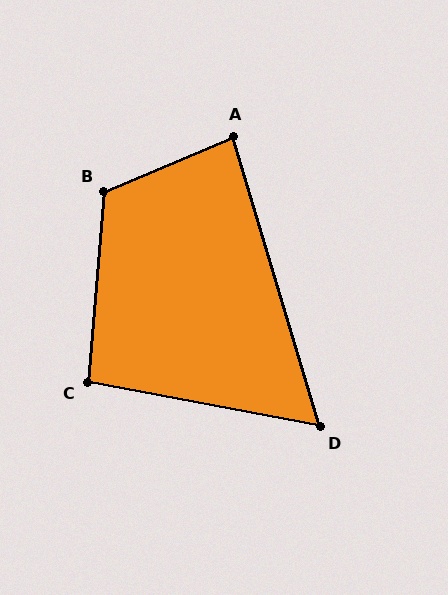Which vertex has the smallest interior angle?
D, at approximately 63 degrees.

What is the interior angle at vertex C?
Approximately 96 degrees (obtuse).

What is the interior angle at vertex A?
Approximately 84 degrees (acute).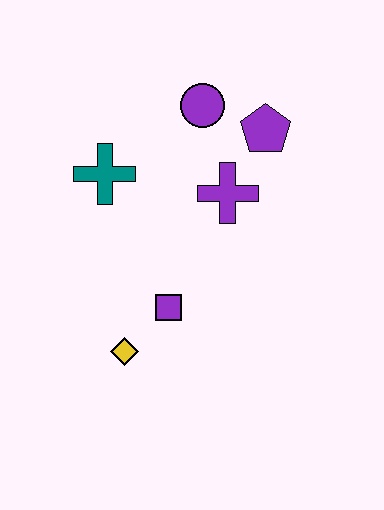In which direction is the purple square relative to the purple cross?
The purple square is below the purple cross.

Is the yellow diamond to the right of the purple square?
No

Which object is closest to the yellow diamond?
The purple square is closest to the yellow diamond.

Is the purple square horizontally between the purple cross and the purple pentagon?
No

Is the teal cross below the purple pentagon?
Yes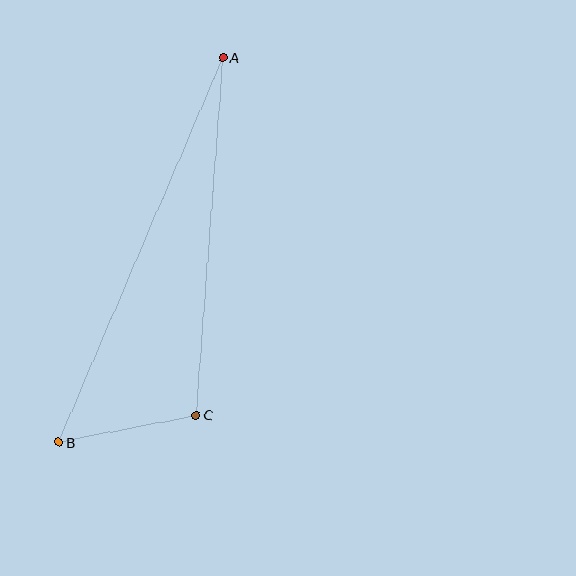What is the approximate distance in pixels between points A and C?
The distance between A and C is approximately 359 pixels.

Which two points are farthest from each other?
Points A and B are farthest from each other.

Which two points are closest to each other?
Points B and C are closest to each other.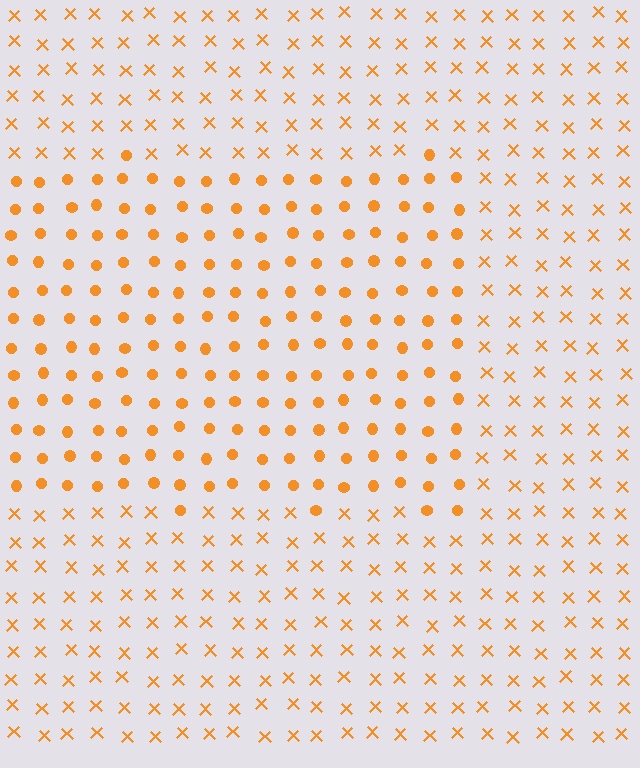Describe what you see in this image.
The image is filled with small orange elements arranged in a uniform grid. A rectangle-shaped region contains circles, while the surrounding area contains X marks. The boundary is defined purely by the change in element shape.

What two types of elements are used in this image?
The image uses circles inside the rectangle region and X marks outside it.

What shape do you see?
I see a rectangle.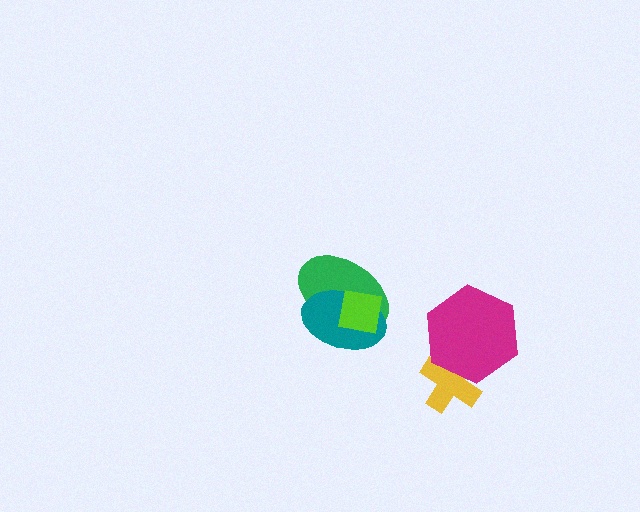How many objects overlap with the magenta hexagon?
1 object overlaps with the magenta hexagon.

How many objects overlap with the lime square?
2 objects overlap with the lime square.